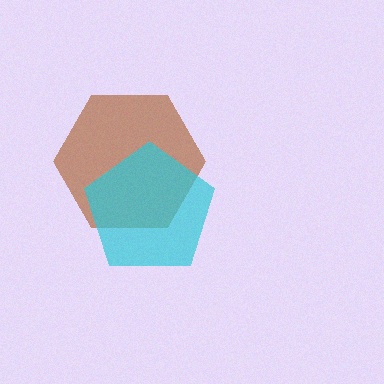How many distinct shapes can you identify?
There are 2 distinct shapes: a brown hexagon, a cyan pentagon.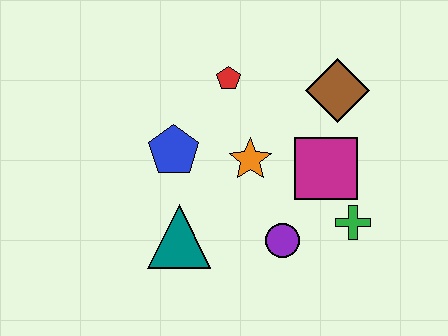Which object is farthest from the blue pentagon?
The green cross is farthest from the blue pentagon.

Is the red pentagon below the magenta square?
No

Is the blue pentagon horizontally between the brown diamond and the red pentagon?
No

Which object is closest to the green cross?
The magenta square is closest to the green cross.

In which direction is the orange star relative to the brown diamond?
The orange star is to the left of the brown diamond.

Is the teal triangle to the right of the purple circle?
No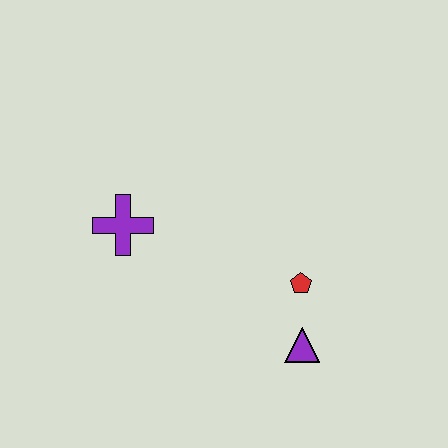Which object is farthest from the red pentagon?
The purple cross is farthest from the red pentagon.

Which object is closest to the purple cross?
The red pentagon is closest to the purple cross.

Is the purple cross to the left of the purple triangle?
Yes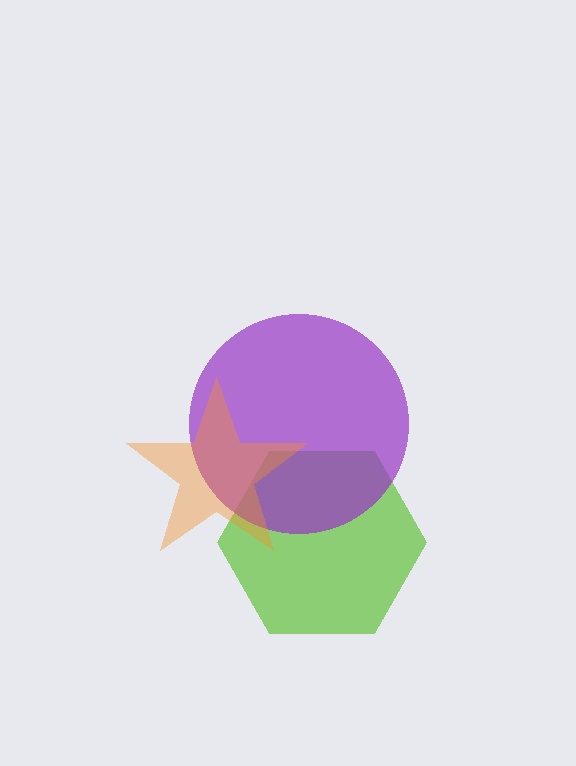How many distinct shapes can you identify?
There are 3 distinct shapes: a lime hexagon, a purple circle, an orange star.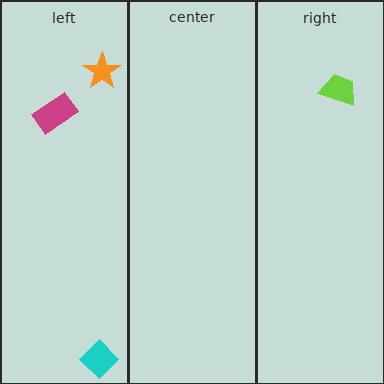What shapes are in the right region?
The lime trapezoid.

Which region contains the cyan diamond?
The left region.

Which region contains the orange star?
The left region.